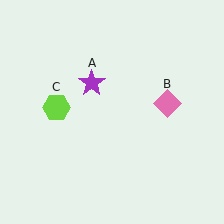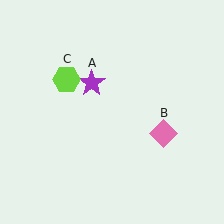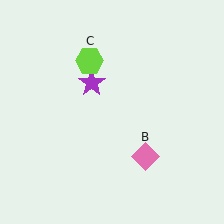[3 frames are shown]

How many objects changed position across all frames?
2 objects changed position: pink diamond (object B), lime hexagon (object C).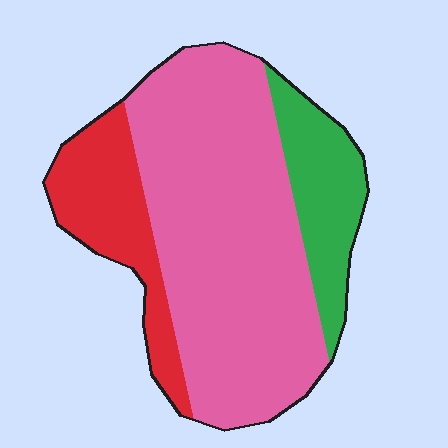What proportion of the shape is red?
Red takes up about one fifth (1/5) of the shape.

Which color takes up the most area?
Pink, at roughly 65%.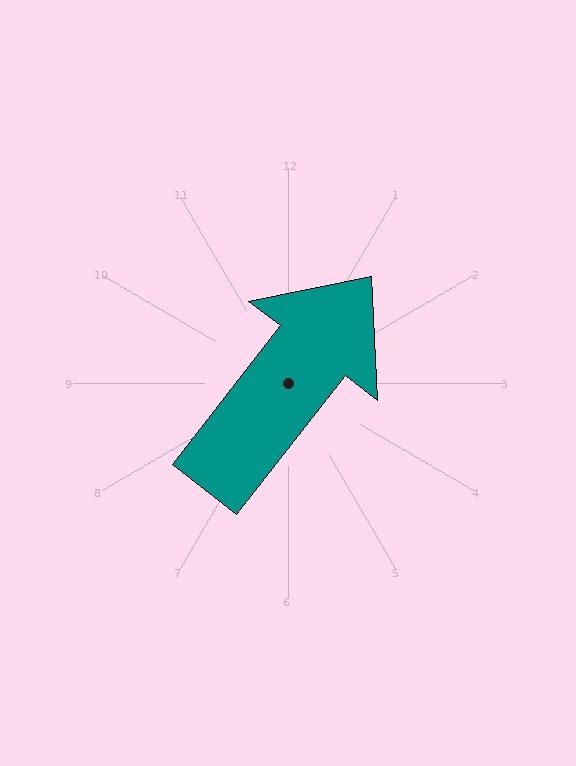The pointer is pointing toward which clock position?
Roughly 1 o'clock.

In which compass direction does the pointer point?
Northeast.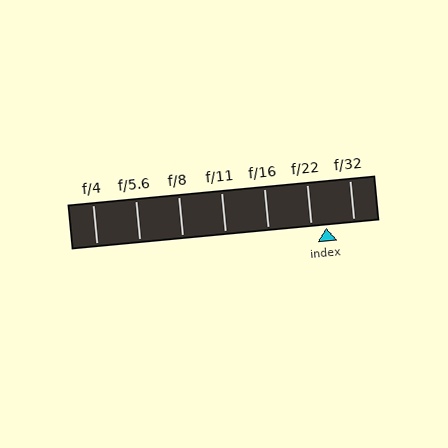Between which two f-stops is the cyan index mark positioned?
The index mark is between f/22 and f/32.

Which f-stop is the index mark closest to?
The index mark is closest to f/22.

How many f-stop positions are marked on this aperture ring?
There are 7 f-stop positions marked.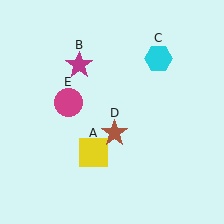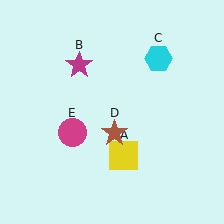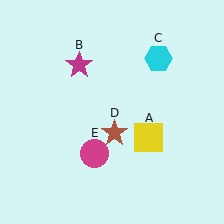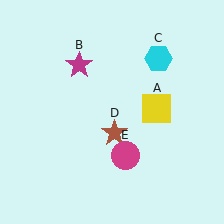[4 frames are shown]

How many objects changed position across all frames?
2 objects changed position: yellow square (object A), magenta circle (object E).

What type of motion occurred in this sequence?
The yellow square (object A), magenta circle (object E) rotated counterclockwise around the center of the scene.